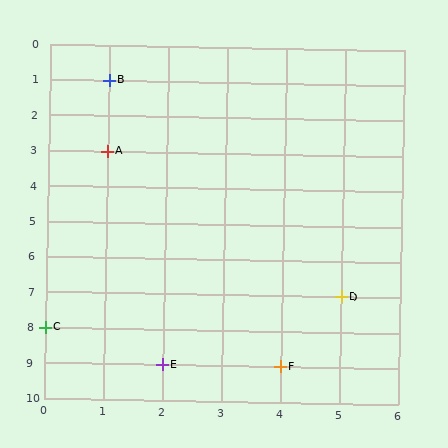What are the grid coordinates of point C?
Point C is at grid coordinates (0, 8).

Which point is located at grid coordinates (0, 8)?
Point C is at (0, 8).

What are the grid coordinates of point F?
Point F is at grid coordinates (4, 9).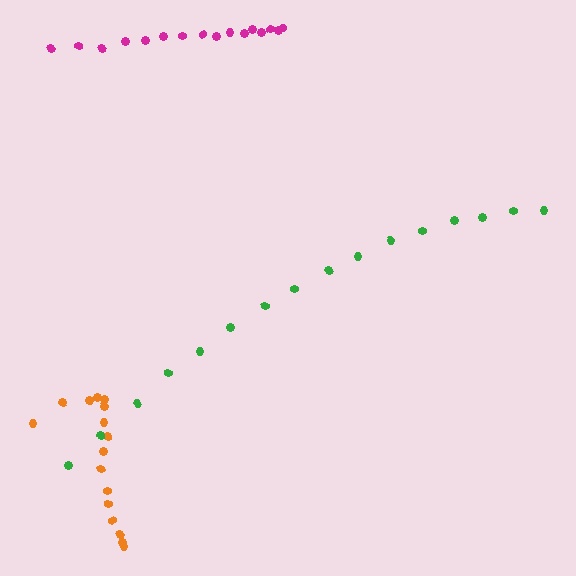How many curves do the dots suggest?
There are 3 distinct paths.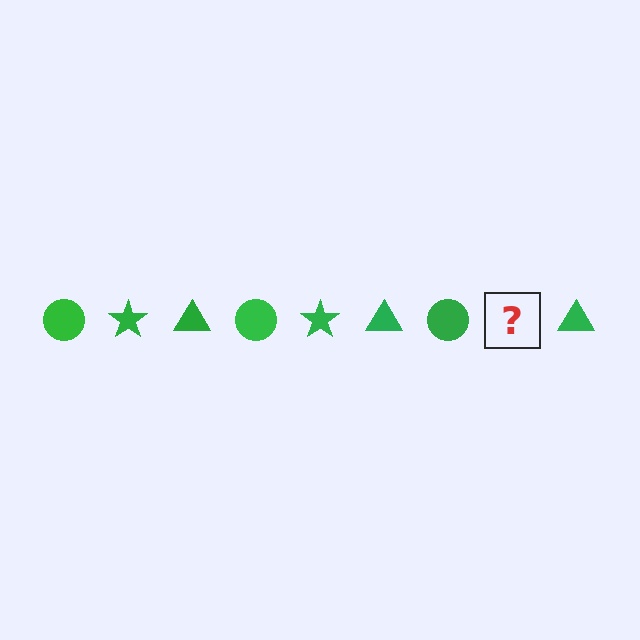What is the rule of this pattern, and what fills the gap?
The rule is that the pattern cycles through circle, star, triangle shapes in green. The gap should be filled with a green star.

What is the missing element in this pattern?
The missing element is a green star.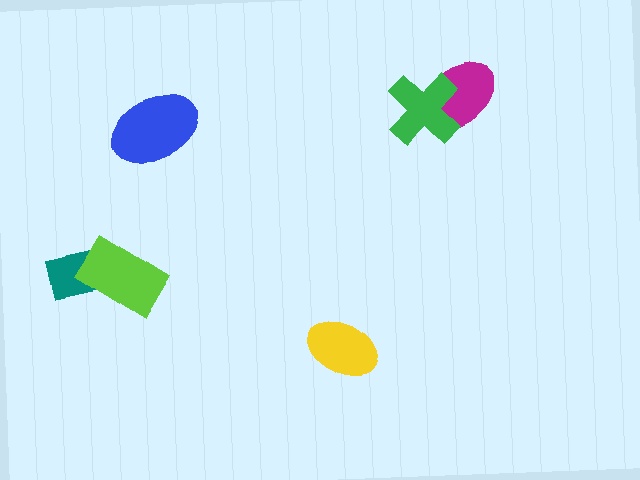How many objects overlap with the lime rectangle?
1 object overlaps with the lime rectangle.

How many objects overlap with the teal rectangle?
1 object overlaps with the teal rectangle.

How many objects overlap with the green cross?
1 object overlaps with the green cross.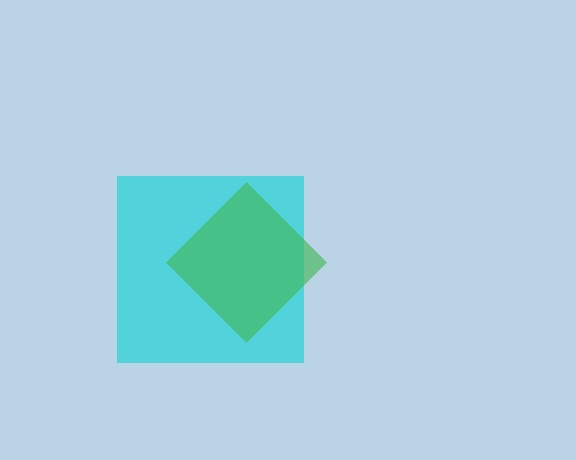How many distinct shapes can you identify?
There are 2 distinct shapes: a cyan square, a green diamond.